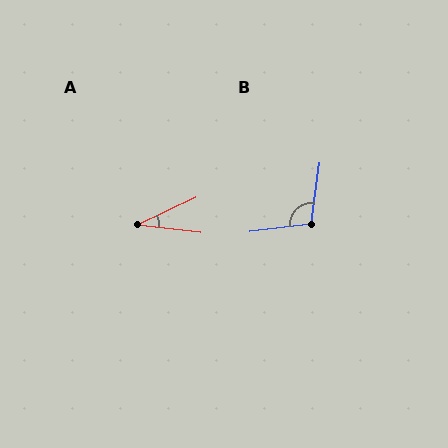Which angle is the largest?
B, at approximately 104 degrees.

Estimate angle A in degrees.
Approximately 32 degrees.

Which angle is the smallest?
A, at approximately 32 degrees.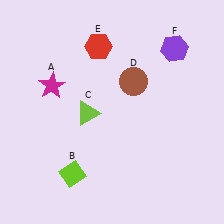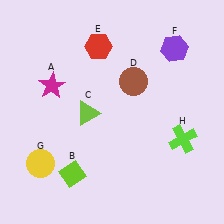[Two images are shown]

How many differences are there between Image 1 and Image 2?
There are 2 differences between the two images.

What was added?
A yellow circle (G), a lime cross (H) were added in Image 2.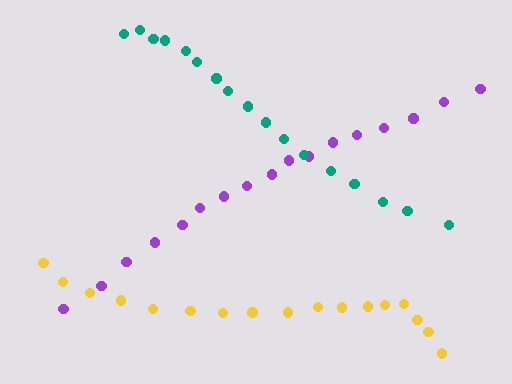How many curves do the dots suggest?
There are 3 distinct paths.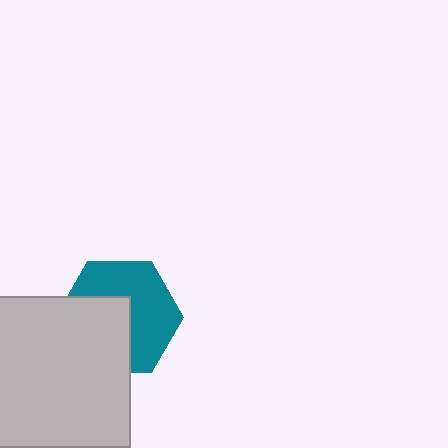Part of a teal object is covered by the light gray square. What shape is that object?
It is a hexagon.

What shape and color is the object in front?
The object in front is a light gray square.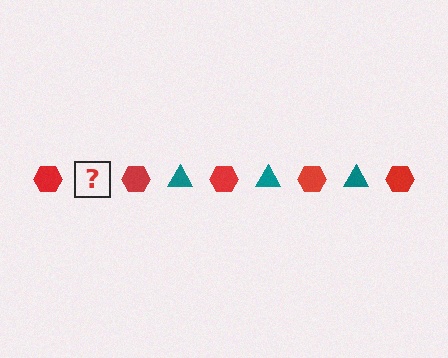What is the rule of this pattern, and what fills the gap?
The rule is that the pattern alternates between red hexagon and teal triangle. The gap should be filled with a teal triangle.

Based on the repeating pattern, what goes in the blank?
The blank should be a teal triangle.